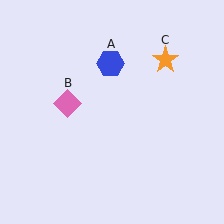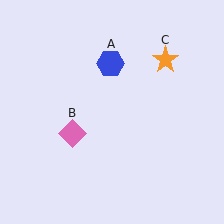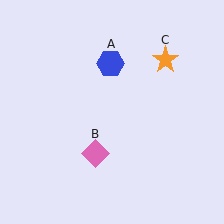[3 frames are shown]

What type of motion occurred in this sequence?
The pink diamond (object B) rotated counterclockwise around the center of the scene.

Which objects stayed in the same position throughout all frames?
Blue hexagon (object A) and orange star (object C) remained stationary.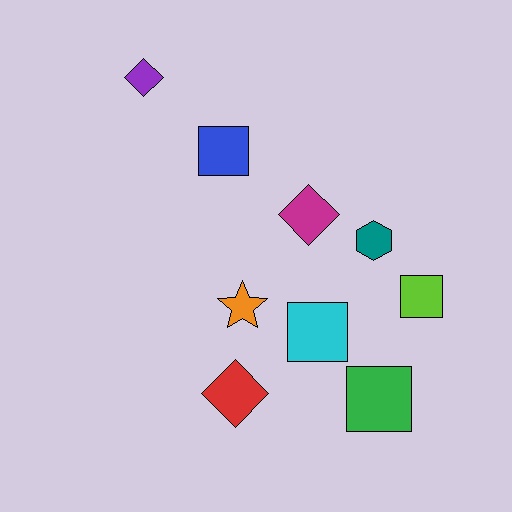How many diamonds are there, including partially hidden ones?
There are 3 diamonds.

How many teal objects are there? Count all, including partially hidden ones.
There is 1 teal object.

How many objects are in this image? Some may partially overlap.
There are 9 objects.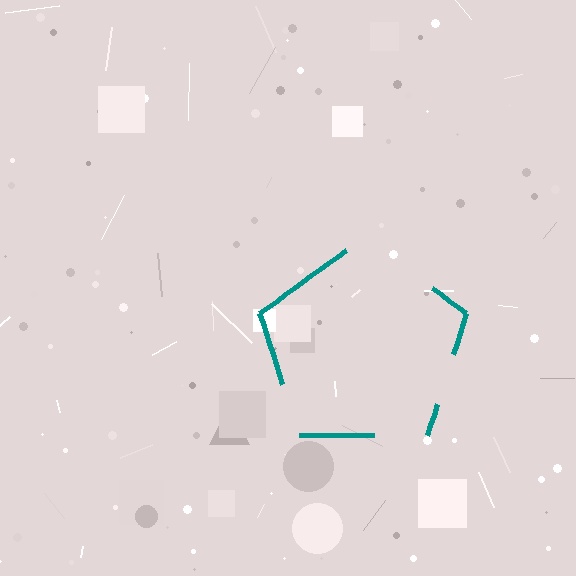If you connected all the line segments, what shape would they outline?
They would outline a pentagon.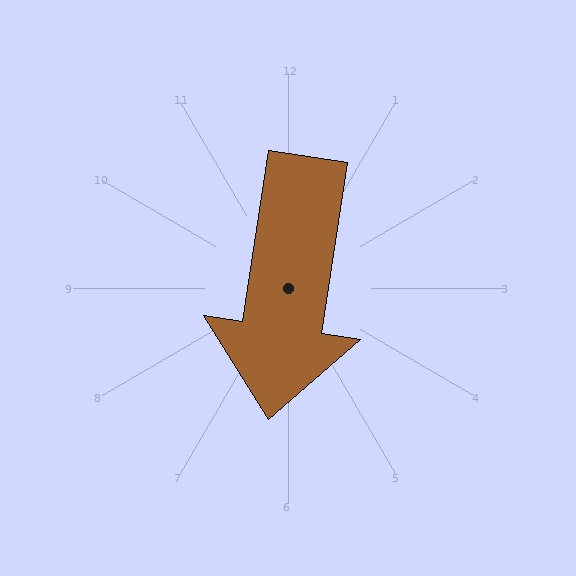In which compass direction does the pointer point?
South.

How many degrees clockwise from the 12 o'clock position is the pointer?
Approximately 189 degrees.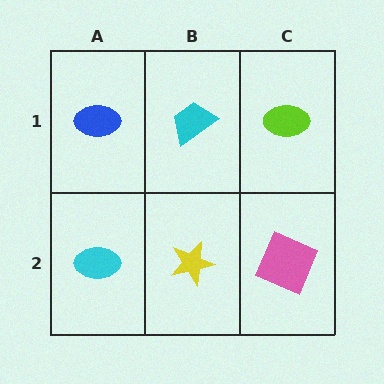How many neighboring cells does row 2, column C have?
2.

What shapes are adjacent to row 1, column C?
A pink square (row 2, column C), a cyan trapezoid (row 1, column B).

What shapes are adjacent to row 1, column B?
A yellow star (row 2, column B), a blue ellipse (row 1, column A), a lime ellipse (row 1, column C).